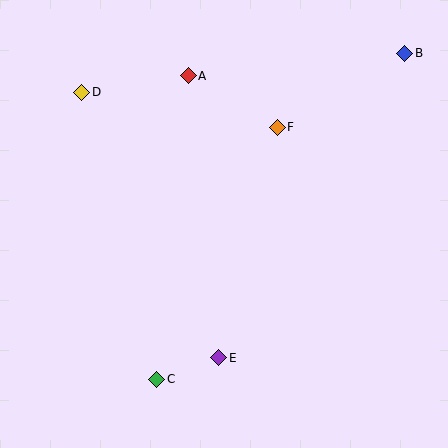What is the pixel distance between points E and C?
The distance between E and C is 66 pixels.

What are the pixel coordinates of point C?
Point C is at (157, 379).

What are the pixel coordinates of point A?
Point A is at (188, 76).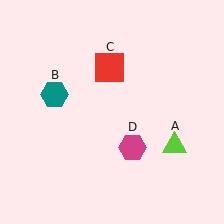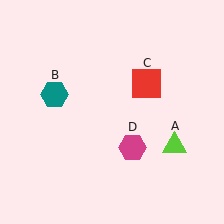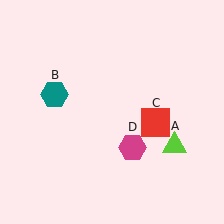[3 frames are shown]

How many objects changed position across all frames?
1 object changed position: red square (object C).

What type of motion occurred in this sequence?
The red square (object C) rotated clockwise around the center of the scene.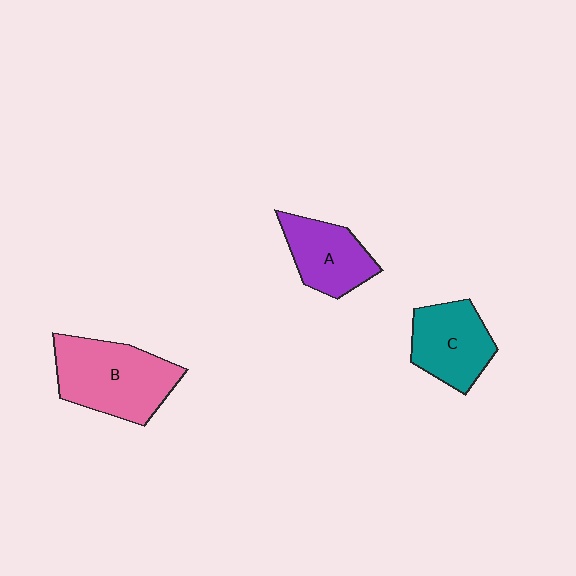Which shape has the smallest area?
Shape A (purple).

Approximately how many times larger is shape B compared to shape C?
Approximately 1.4 times.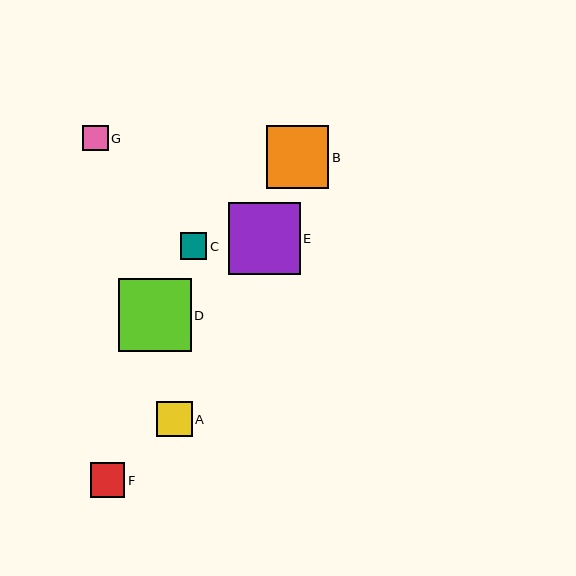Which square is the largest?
Square D is the largest with a size of approximately 73 pixels.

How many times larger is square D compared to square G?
Square D is approximately 2.9 times the size of square G.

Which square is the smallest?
Square G is the smallest with a size of approximately 25 pixels.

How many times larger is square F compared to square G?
Square F is approximately 1.4 times the size of square G.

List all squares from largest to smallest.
From largest to smallest: D, E, B, A, F, C, G.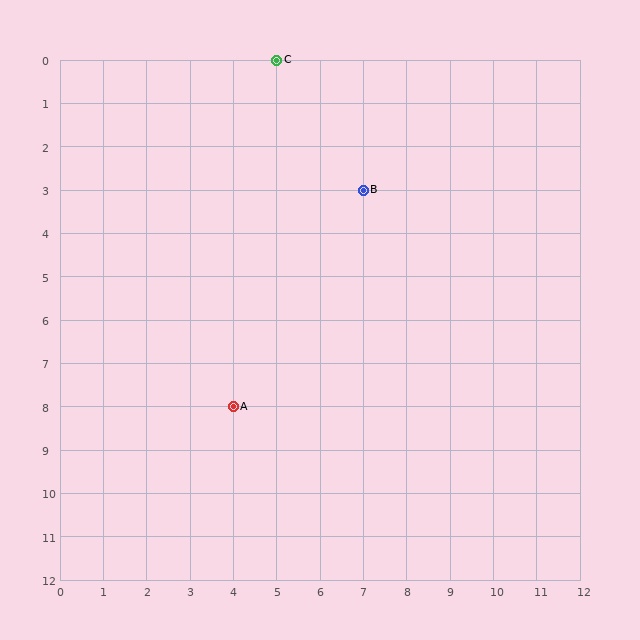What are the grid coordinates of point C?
Point C is at grid coordinates (5, 0).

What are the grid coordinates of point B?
Point B is at grid coordinates (7, 3).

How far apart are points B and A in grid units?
Points B and A are 3 columns and 5 rows apart (about 5.8 grid units diagonally).